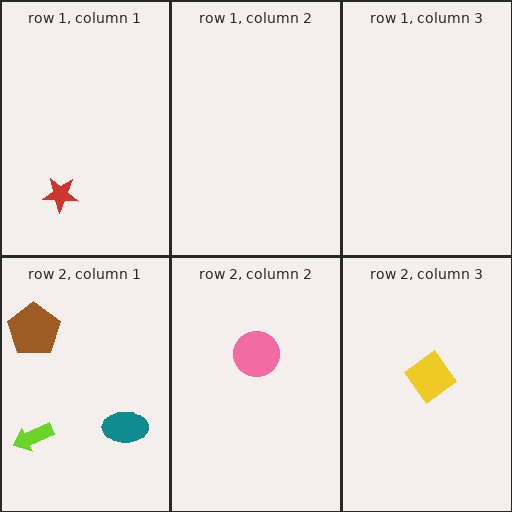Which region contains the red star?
The row 1, column 1 region.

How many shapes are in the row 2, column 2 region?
1.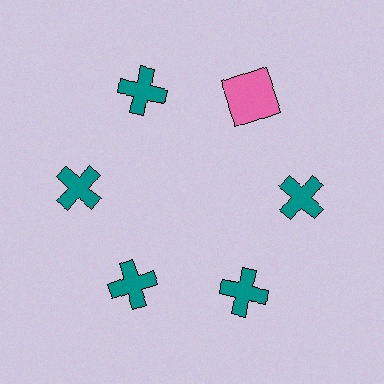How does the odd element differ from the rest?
It differs in both color (pink instead of teal) and shape (square instead of cross).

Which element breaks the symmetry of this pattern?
The pink square at roughly the 1 o'clock position breaks the symmetry. All other shapes are teal crosses.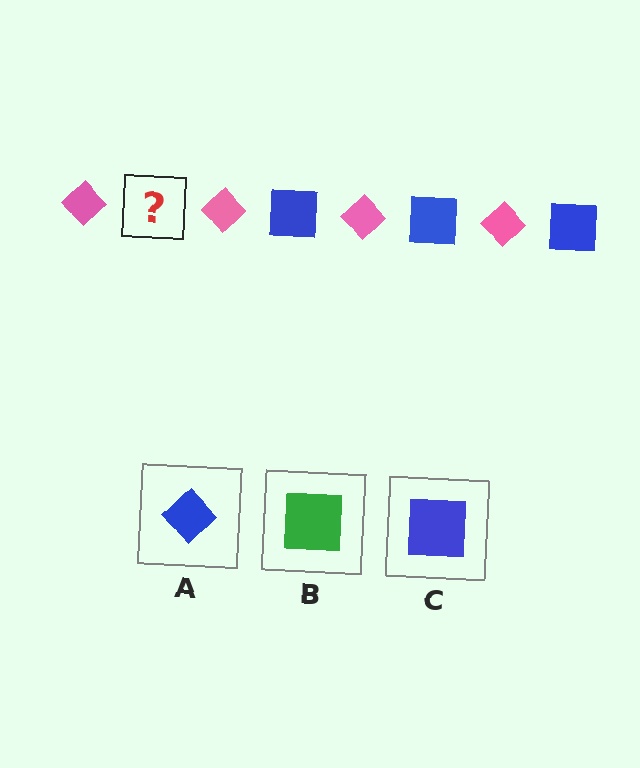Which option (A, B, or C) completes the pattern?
C.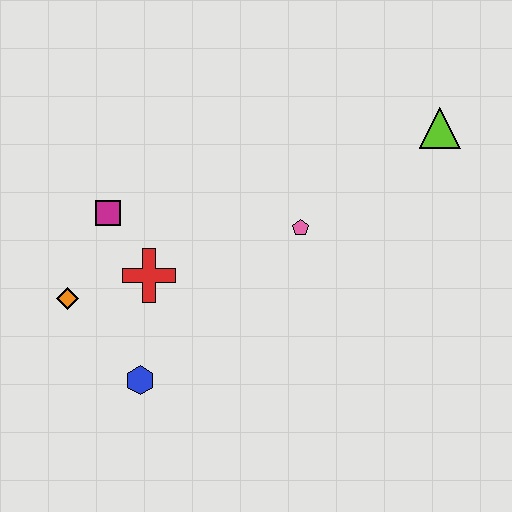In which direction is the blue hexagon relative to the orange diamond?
The blue hexagon is below the orange diamond.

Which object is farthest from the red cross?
The lime triangle is farthest from the red cross.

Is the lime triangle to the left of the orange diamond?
No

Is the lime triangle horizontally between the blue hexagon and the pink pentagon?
No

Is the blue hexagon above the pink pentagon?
No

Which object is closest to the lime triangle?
The pink pentagon is closest to the lime triangle.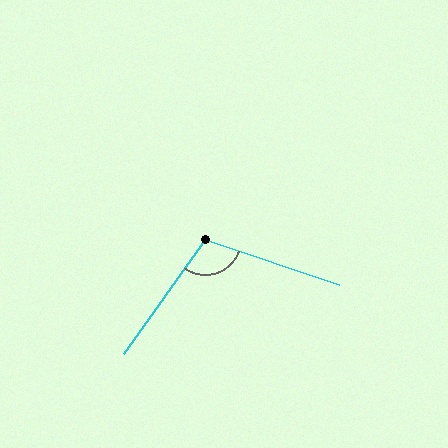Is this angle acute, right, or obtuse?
It is obtuse.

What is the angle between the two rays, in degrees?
Approximately 106 degrees.